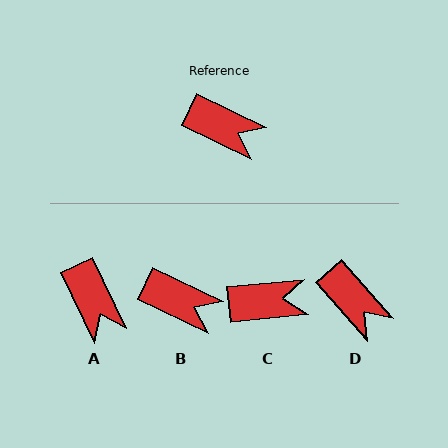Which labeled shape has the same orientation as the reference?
B.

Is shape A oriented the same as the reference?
No, it is off by about 39 degrees.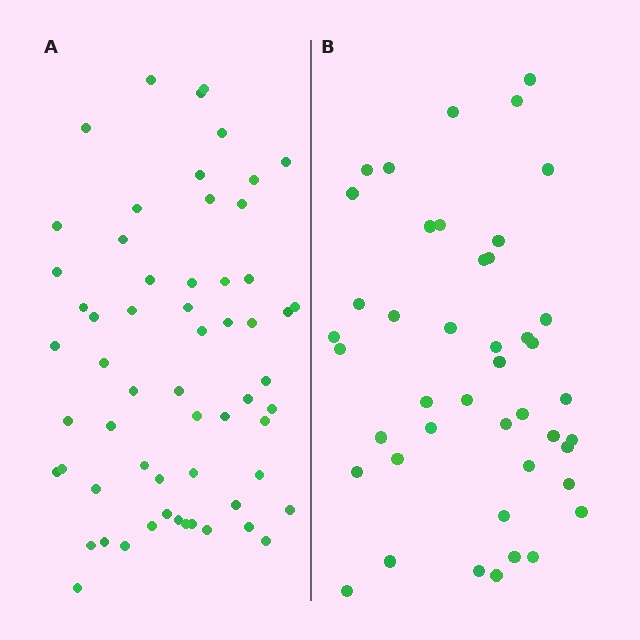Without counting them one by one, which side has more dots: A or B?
Region A (the left region) has more dots.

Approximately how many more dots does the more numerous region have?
Region A has approximately 15 more dots than region B.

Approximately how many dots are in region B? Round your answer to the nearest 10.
About 40 dots. (The exact count is 44, which rounds to 40.)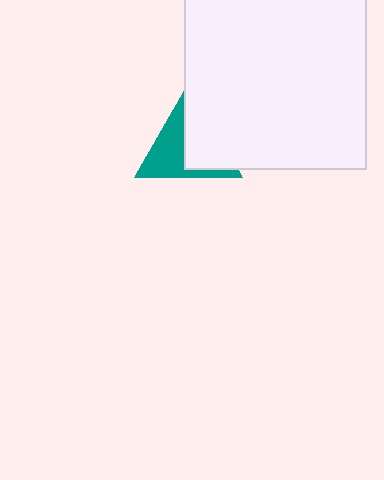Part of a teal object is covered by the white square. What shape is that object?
It is a triangle.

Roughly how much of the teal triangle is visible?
About half of it is visible (roughly 50%).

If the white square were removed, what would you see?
You would see the complete teal triangle.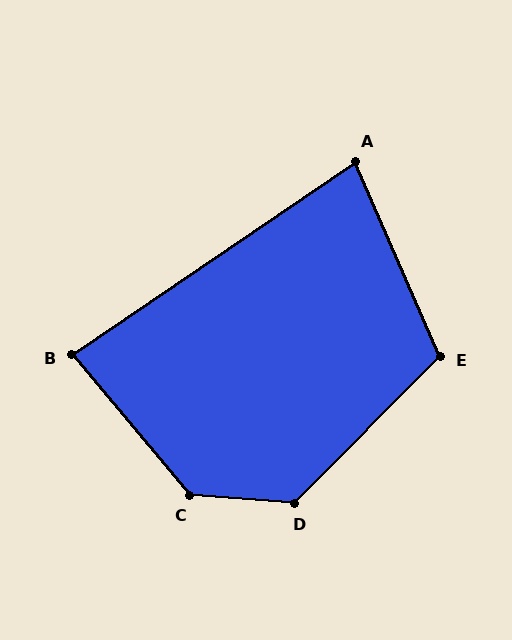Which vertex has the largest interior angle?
C, at approximately 134 degrees.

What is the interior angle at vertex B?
Approximately 84 degrees (acute).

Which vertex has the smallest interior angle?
A, at approximately 79 degrees.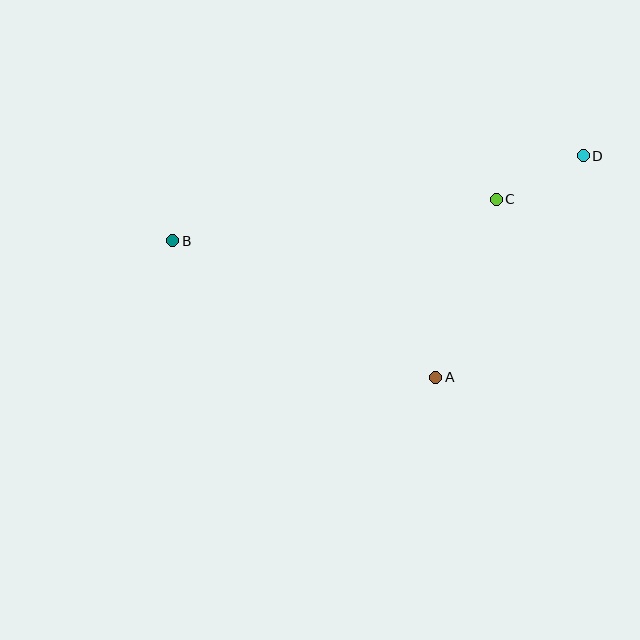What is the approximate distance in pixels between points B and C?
The distance between B and C is approximately 326 pixels.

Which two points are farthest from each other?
Points B and D are farthest from each other.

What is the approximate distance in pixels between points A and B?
The distance between A and B is approximately 297 pixels.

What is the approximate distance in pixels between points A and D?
The distance between A and D is approximately 266 pixels.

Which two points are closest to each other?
Points C and D are closest to each other.